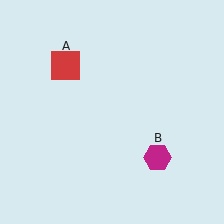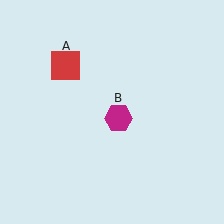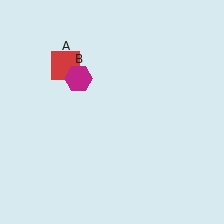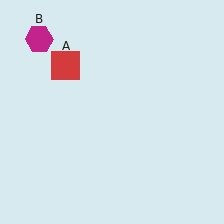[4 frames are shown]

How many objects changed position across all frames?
1 object changed position: magenta hexagon (object B).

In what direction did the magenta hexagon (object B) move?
The magenta hexagon (object B) moved up and to the left.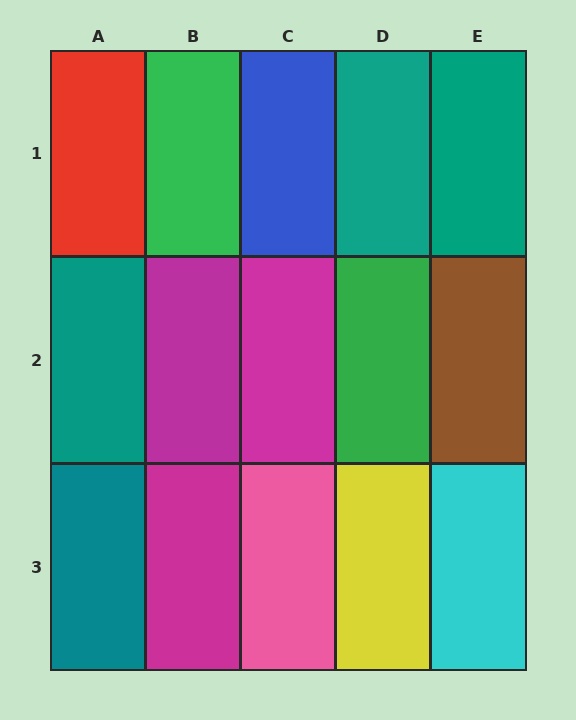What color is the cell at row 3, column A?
Teal.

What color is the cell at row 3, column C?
Pink.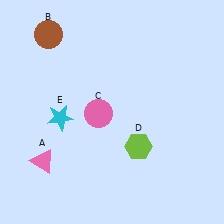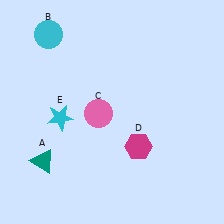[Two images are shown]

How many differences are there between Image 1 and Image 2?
There are 3 differences between the two images.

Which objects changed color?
A changed from pink to teal. B changed from brown to cyan. D changed from lime to magenta.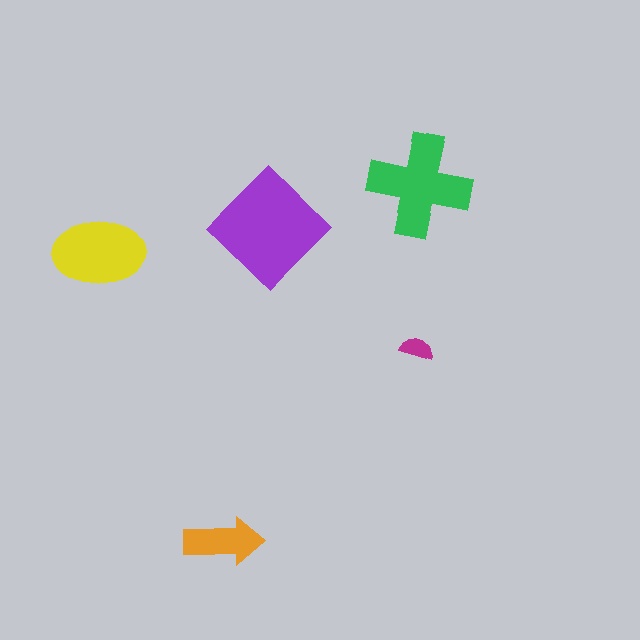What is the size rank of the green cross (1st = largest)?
2nd.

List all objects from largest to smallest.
The purple diamond, the green cross, the yellow ellipse, the orange arrow, the magenta semicircle.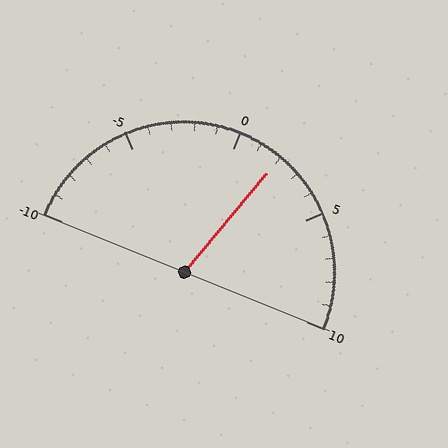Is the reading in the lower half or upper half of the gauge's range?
The reading is in the upper half of the range (-10 to 10).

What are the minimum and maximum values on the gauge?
The gauge ranges from -10 to 10.